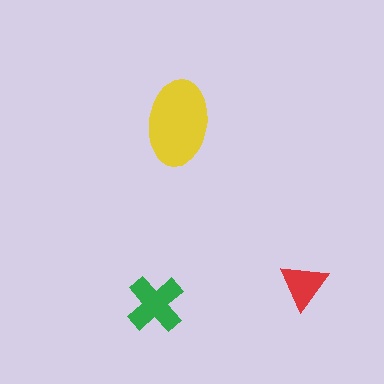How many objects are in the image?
There are 3 objects in the image.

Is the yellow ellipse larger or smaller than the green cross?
Larger.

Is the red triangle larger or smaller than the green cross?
Smaller.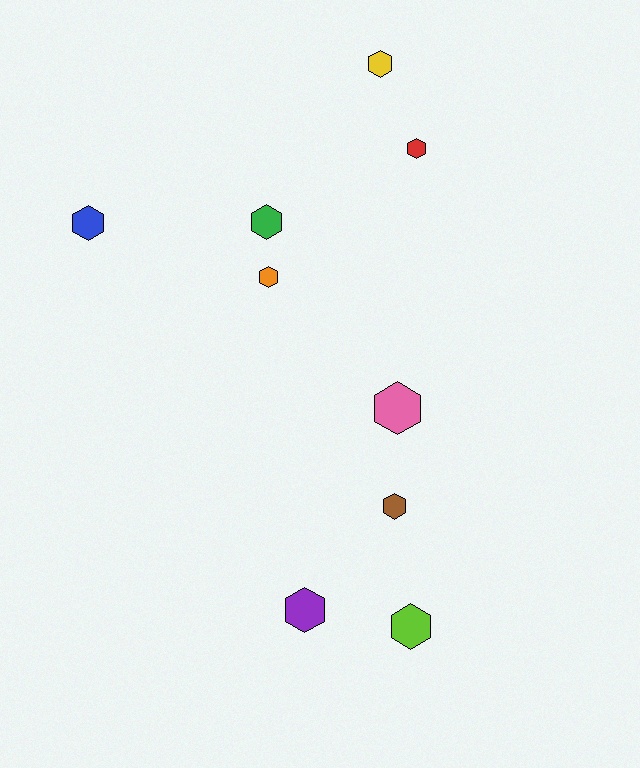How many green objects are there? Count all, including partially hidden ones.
There is 1 green object.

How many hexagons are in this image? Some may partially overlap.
There are 9 hexagons.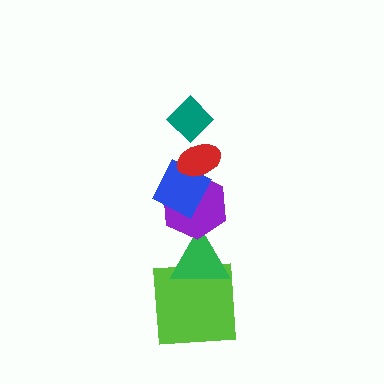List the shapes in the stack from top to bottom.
From top to bottom: the teal diamond, the red ellipse, the blue diamond, the purple hexagon, the green triangle, the lime square.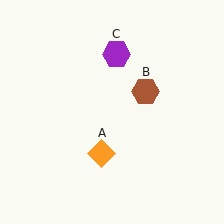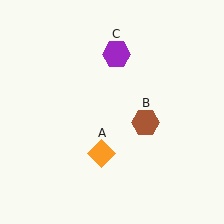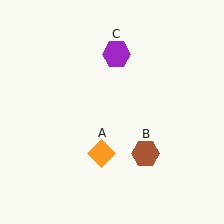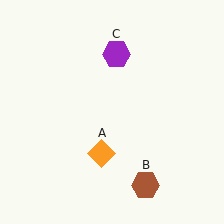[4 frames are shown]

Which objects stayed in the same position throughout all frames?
Orange diamond (object A) and purple hexagon (object C) remained stationary.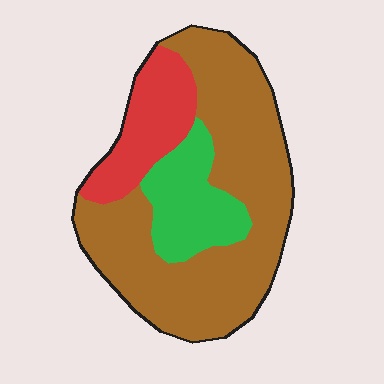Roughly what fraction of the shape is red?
Red covers roughly 20% of the shape.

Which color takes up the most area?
Brown, at roughly 65%.